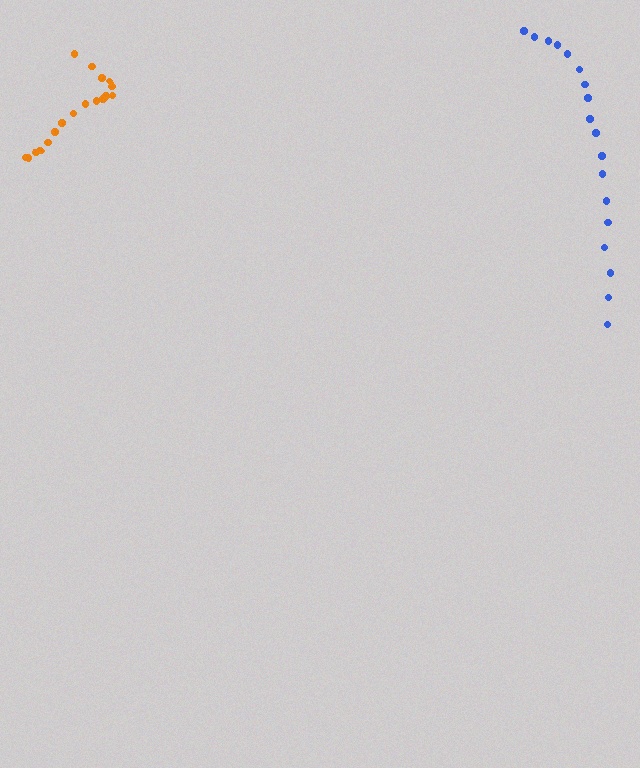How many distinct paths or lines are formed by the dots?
There are 2 distinct paths.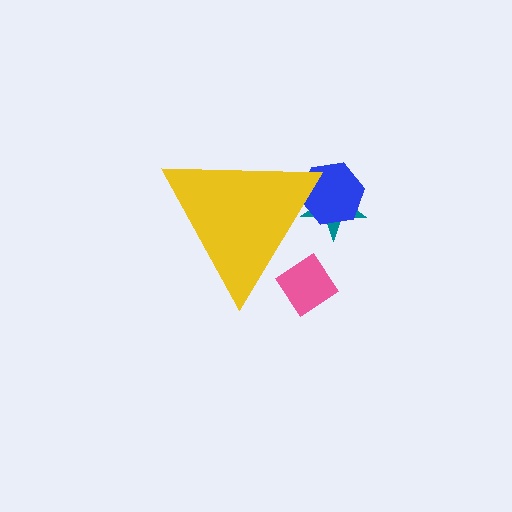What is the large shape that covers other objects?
A yellow triangle.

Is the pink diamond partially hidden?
Yes, the pink diamond is partially hidden behind the yellow triangle.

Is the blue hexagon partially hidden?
Yes, the blue hexagon is partially hidden behind the yellow triangle.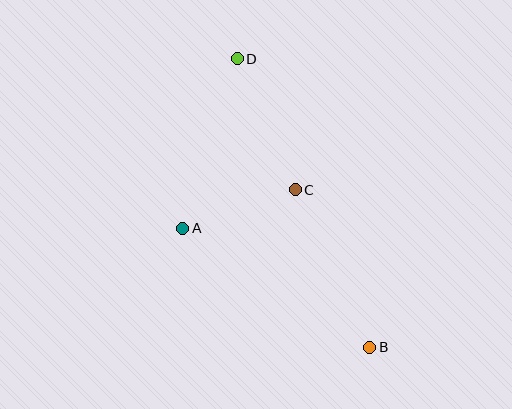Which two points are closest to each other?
Points A and C are closest to each other.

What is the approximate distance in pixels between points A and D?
The distance between A and D is approximately 178 pixels.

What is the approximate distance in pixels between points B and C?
The distance between B and C is approximately 174 pixels.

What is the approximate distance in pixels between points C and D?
The distance between C and D is approximately 143 pixels.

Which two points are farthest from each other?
Points B and D are farthest from each other.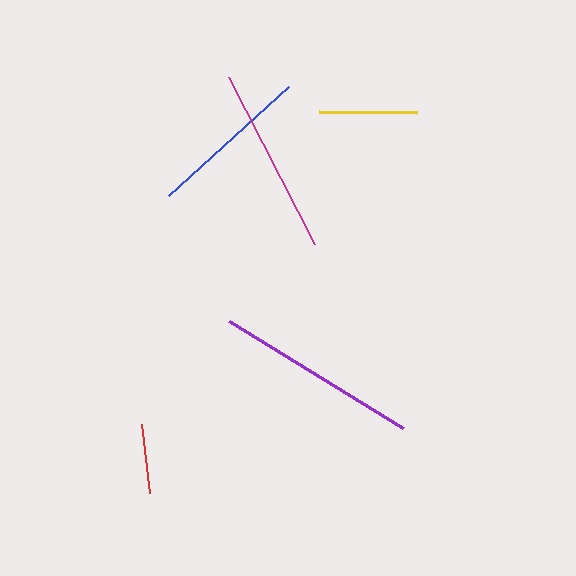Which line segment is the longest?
The purple line is the longest at approximately 205 pixels.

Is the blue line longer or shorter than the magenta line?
The magenta line is longer than the blue line.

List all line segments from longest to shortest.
From longest to shortest: purple, magenta, blue, yellow, red.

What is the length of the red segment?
The red segment is approximately 70 pixels long.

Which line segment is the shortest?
The red line is the shortest at approximately 70 pixels.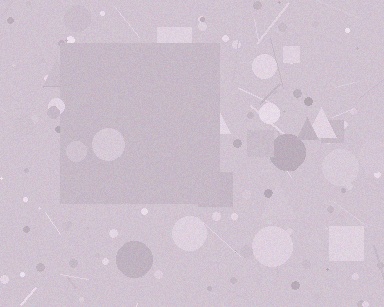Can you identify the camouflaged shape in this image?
The camouflaged shape is a square.